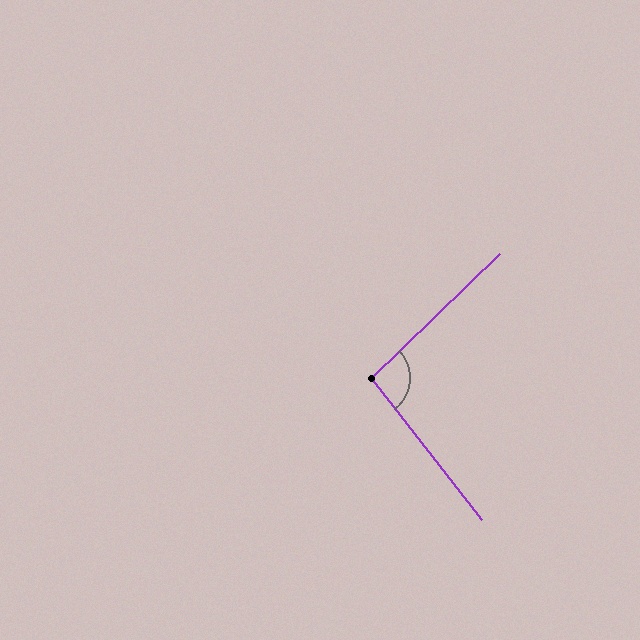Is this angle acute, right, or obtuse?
It is obtuse.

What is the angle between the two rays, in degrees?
Approximately 96 degrees.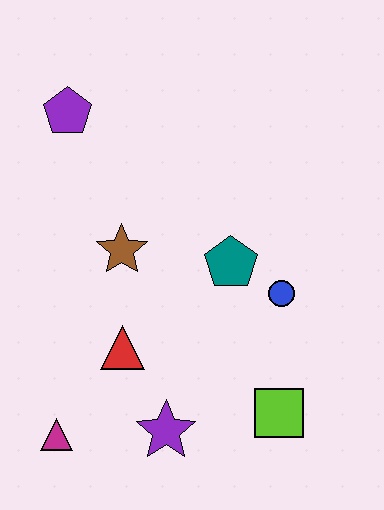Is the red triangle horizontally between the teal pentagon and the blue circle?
No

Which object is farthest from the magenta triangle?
The purple pentagon is farthest from the magenta triangle.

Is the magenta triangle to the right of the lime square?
No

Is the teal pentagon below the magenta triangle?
No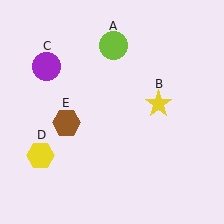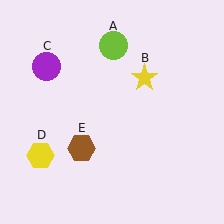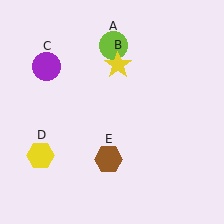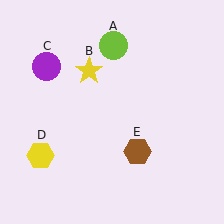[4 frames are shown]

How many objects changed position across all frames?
2 objects changed position: yellow star (object B), brown hexagon (object E).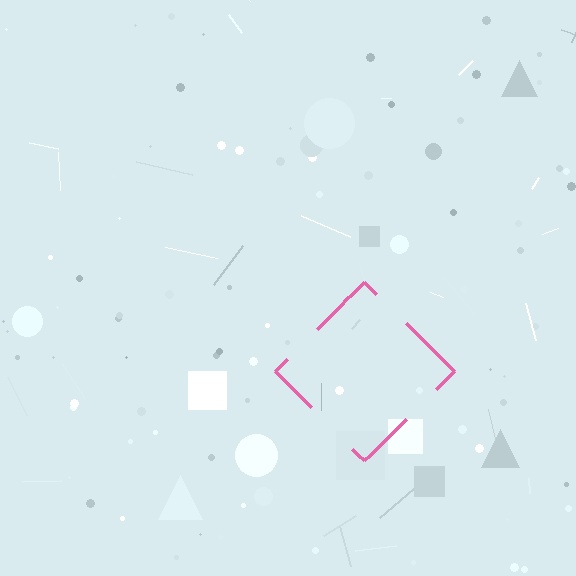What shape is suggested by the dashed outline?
The dashed outline suggests a diamond.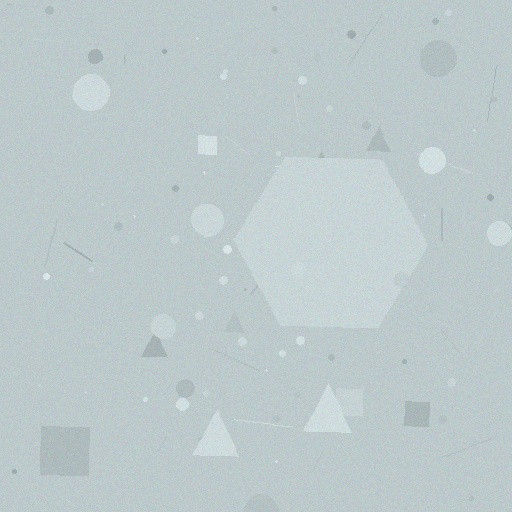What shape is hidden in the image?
A hexagon is hidden in the image.